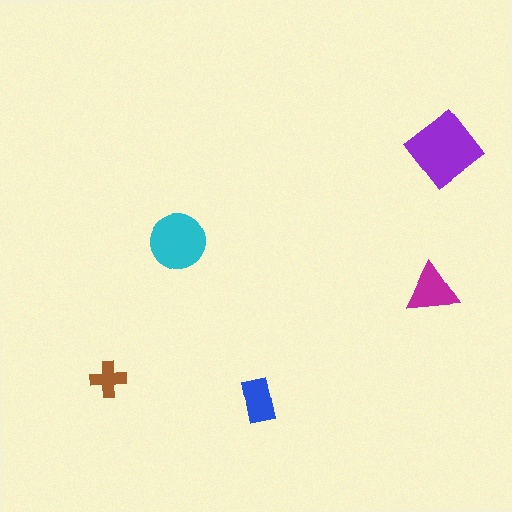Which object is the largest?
The purple diamond.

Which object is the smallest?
The brown cross.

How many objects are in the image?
There are 5 objects in the image.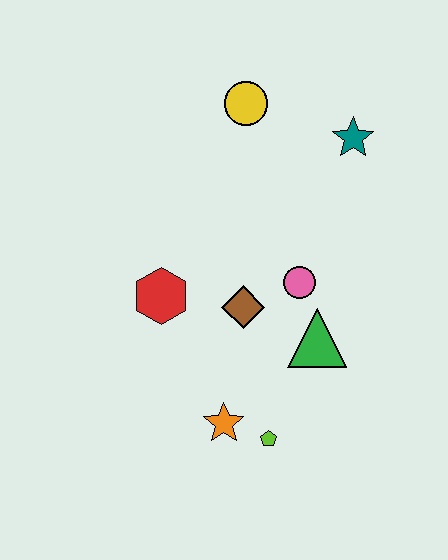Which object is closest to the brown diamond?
The pink circle is closest to the brown diamond.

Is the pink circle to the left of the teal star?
Yes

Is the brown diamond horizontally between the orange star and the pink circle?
Yes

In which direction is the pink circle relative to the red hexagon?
The pink circle is to the right of the red hexagon.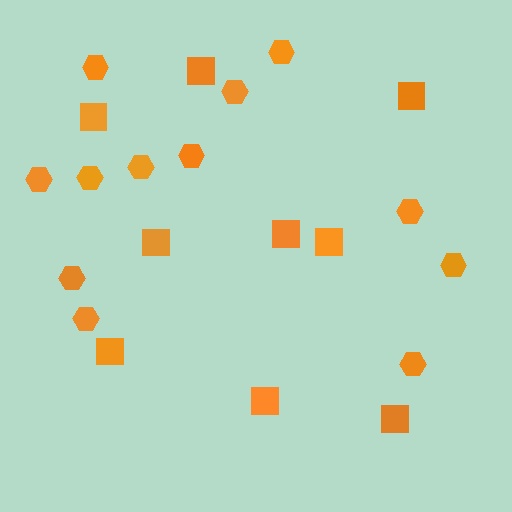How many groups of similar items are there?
There are 2 groups: one group of squares (9) and one group of hexagons (12).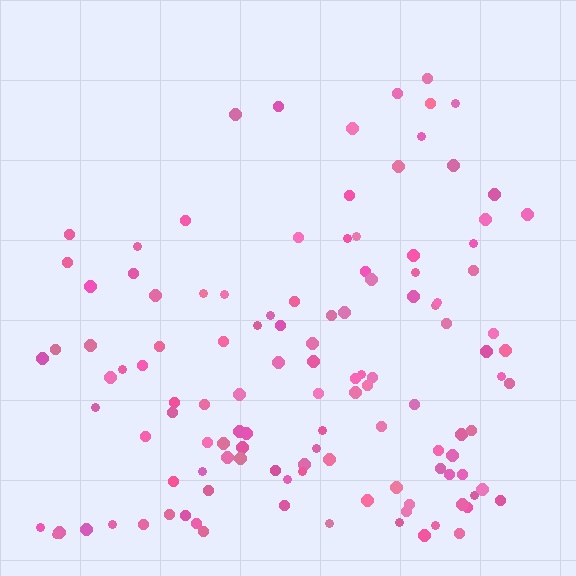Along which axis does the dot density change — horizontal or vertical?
Vertical.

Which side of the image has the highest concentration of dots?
The bottom.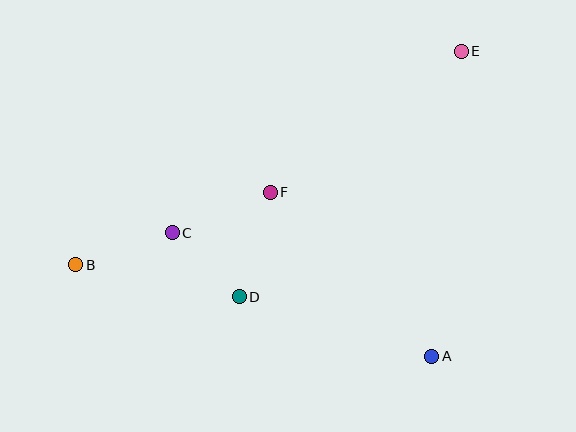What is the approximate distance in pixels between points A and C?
The distance between A and C is approximately 288 pixels.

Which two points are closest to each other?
Points C and D are closest to each other.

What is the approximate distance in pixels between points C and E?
The distance between C and E is approximately 341 pixels.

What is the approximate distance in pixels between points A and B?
The distance between A and B is approximately 368 pixels.